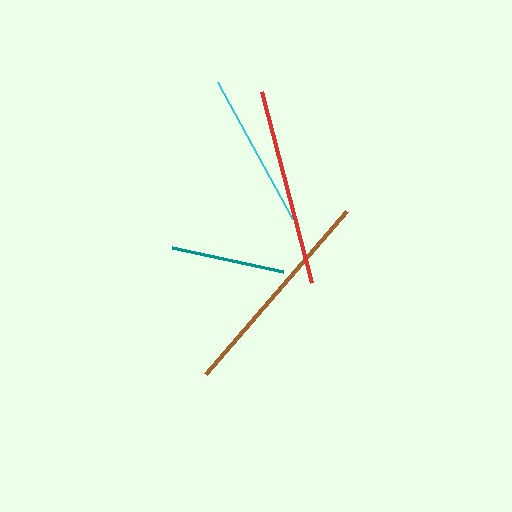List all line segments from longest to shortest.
From longest to shortest: brown, red, cyan, teal.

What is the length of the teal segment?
The teal segment is approximately 113 pixels long.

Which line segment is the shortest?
The teal line is the shortest at approximately 113 pixels.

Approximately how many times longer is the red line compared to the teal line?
The red line is approximately 1.7 times the length of the teal line.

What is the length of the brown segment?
The brown segment is approximately 215 pixels long.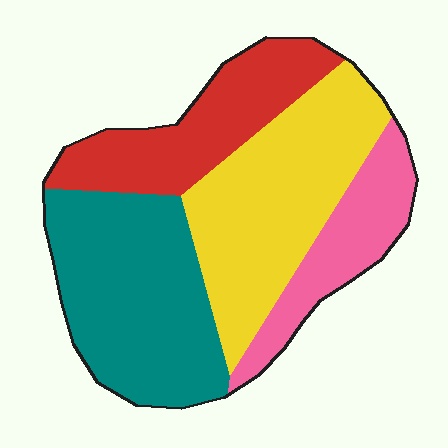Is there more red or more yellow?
Yellow.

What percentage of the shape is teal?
Teal covers about 30% of the shape.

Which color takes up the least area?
Pink, at roughly 15%.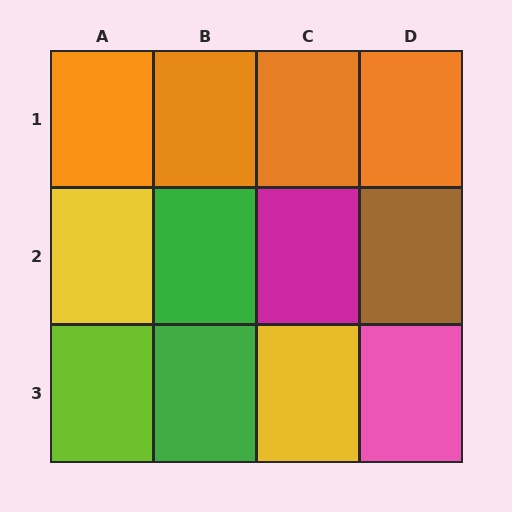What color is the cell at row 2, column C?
Magenta.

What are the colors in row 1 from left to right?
Orange, orange, orange, orange.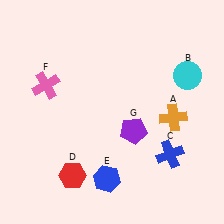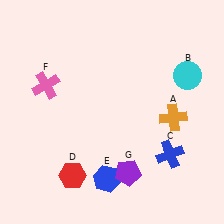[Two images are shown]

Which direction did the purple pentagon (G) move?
The purple pentagon (G) moved down.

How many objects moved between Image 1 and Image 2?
1 object moved between the two images.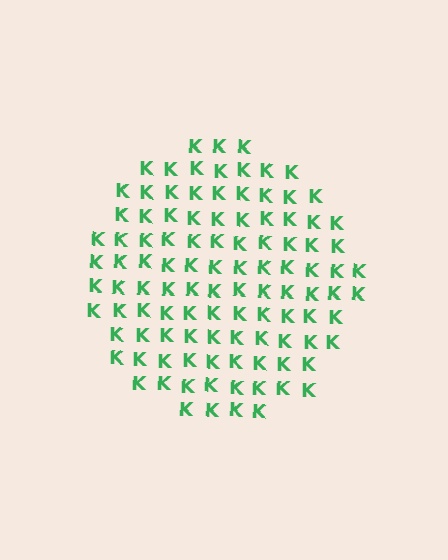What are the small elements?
The small elements are letter K's.